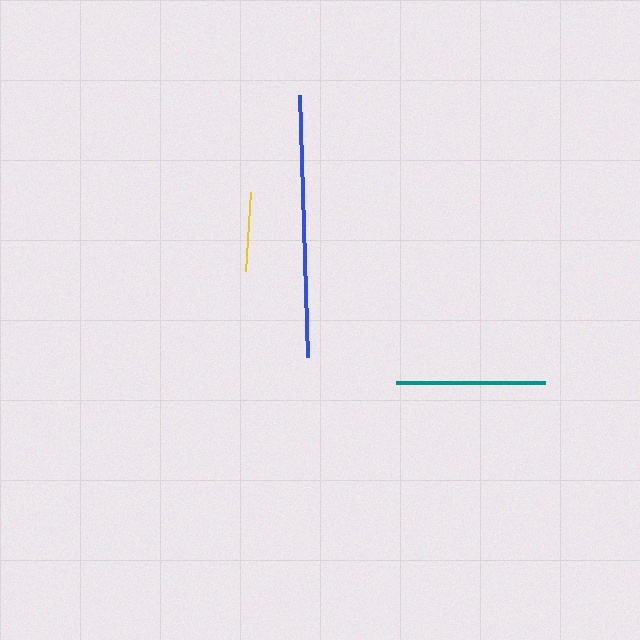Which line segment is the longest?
The blue line is the longest at approximately 263 pixels.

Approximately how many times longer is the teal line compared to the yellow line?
The teal line is approximately 1.9 times the length of the yellow line.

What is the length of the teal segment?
The teal segment is approximately 148 pixels long.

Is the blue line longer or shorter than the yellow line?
The blue line is longer than the yellow line.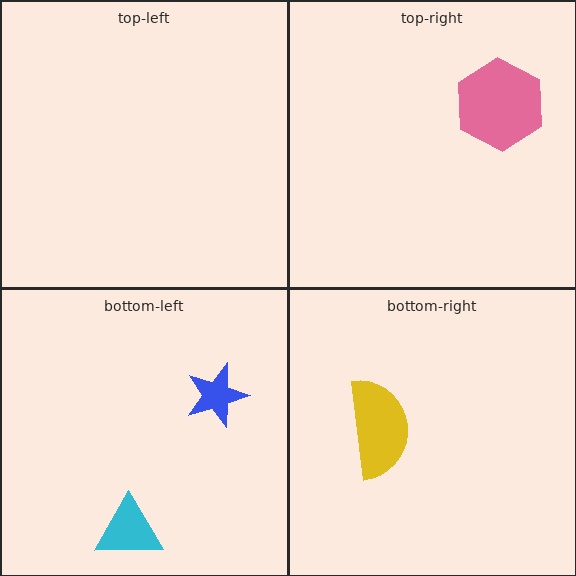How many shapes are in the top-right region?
1.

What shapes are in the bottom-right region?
The yellow semicircle.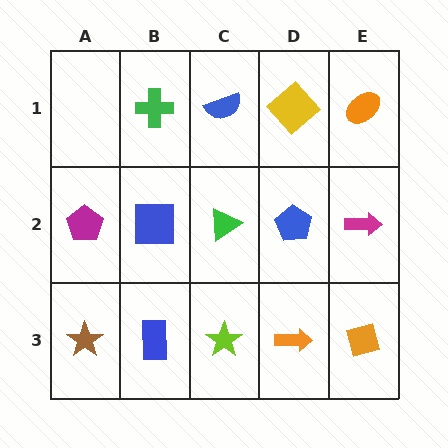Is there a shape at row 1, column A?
No, that cell is empty.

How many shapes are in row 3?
5 shapes.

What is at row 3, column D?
An orange arrow.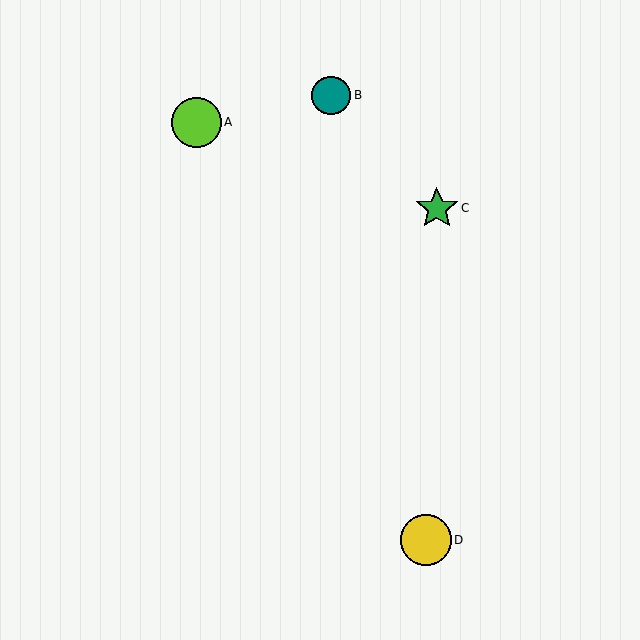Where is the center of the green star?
The center of the green star is at (437, 208).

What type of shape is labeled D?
Shape D is a yellow circle.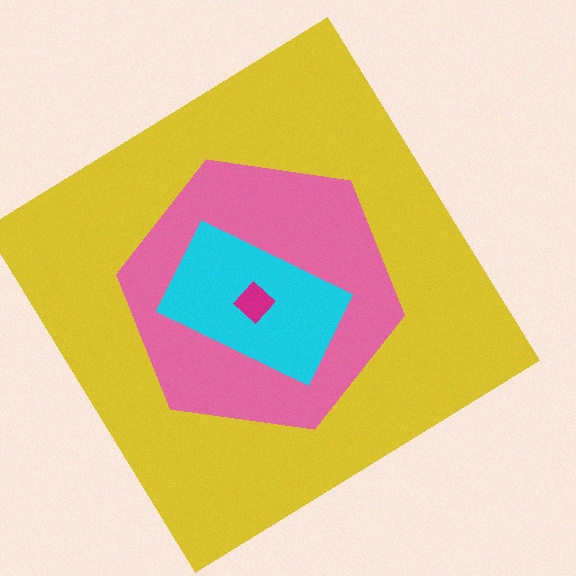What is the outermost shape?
The yellow diamond.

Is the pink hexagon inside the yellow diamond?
Yes.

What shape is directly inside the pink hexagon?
The cyan rectangle.